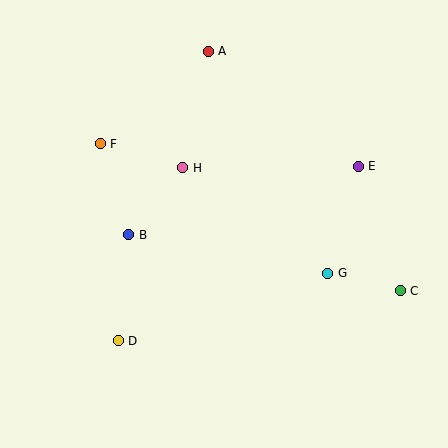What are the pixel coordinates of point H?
Point H is at (183, 168).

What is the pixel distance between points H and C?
The distance between H and C is 250 pixels.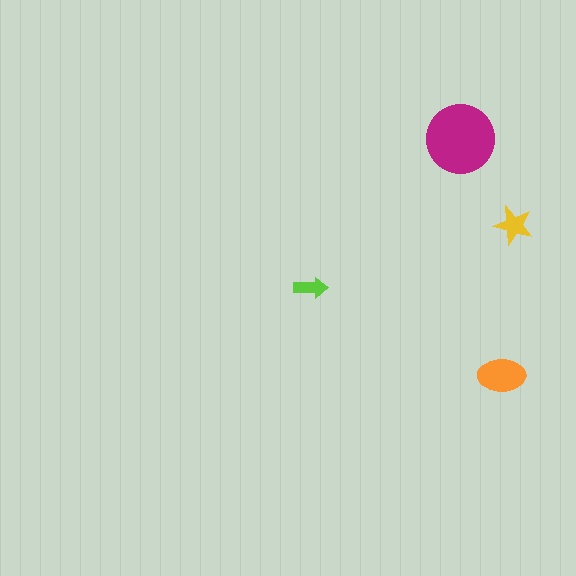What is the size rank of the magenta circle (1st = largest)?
1st.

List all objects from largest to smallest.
The magenta circle, the orange ellipse, the yellow star, the lime arrow.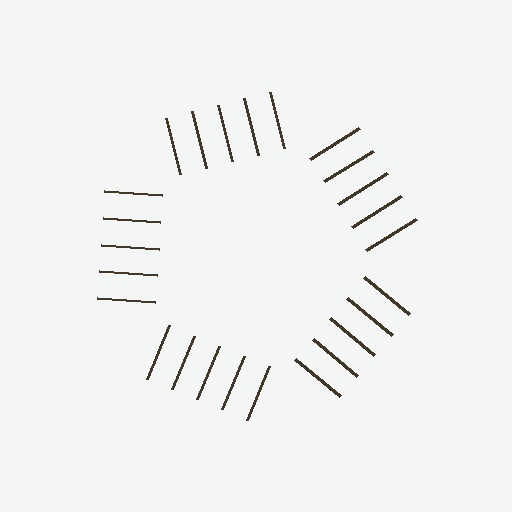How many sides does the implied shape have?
5 sides — the line-ends trace a pentagon.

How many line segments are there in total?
25 — 5 along each of the 5 edges.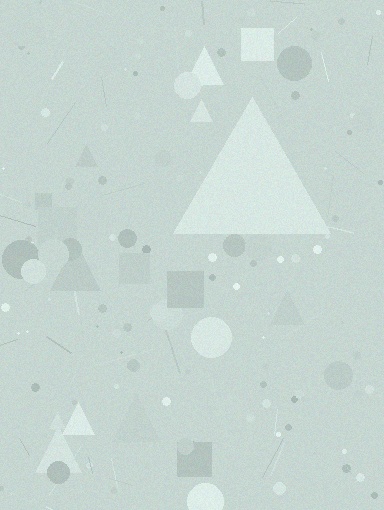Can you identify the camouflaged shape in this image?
The camouflaged shape is a triangle.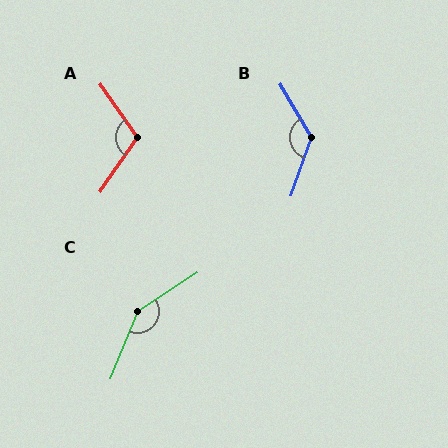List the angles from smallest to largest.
A (110°), B (131°), C (145°).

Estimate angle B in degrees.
Approximately 131 degrees.